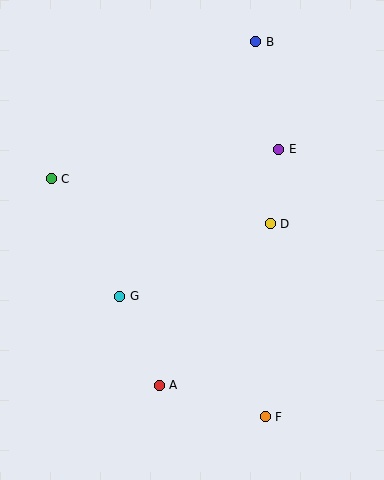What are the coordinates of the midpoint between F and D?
The midpoint between F and D is at (268, 320).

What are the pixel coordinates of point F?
Point F is at (265, 417).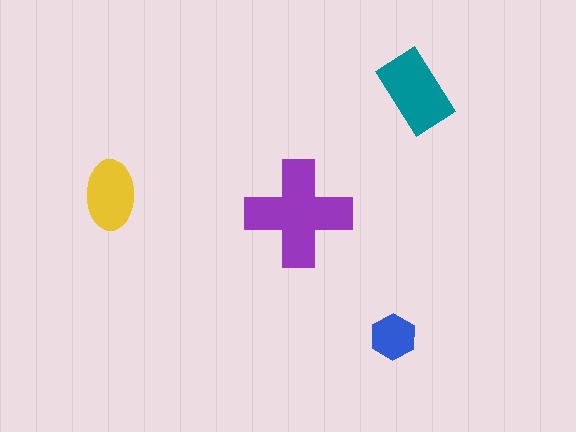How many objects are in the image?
There are 4 objects in the image.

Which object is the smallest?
The blue hexagon.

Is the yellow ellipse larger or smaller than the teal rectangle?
Smaller.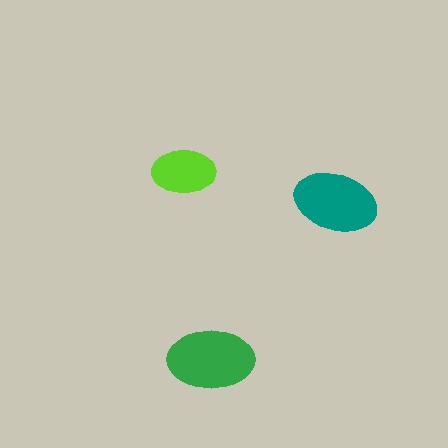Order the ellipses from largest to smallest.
the green one, the teal one, the lime one.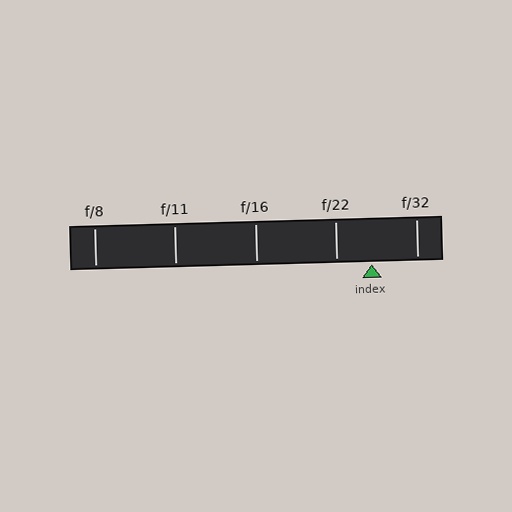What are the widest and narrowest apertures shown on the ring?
The widest aperture shown is f/8 and the narrowest is f/32.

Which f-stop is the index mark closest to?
The index mark is closest to f/22.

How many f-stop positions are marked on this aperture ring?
There are 5 f-stop positions marked.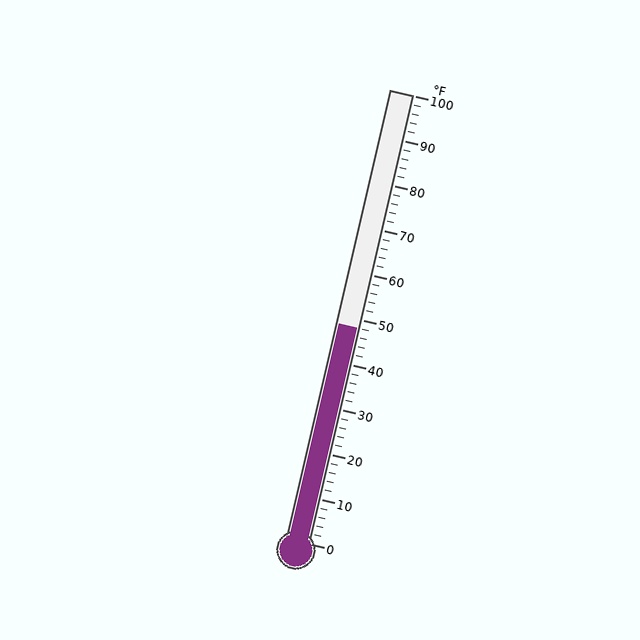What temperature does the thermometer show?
The thermometer shows approximately 48°F.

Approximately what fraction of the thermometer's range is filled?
The thermometer is filled to approximately 50% of its range.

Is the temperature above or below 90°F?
The temperature is below 90°F.